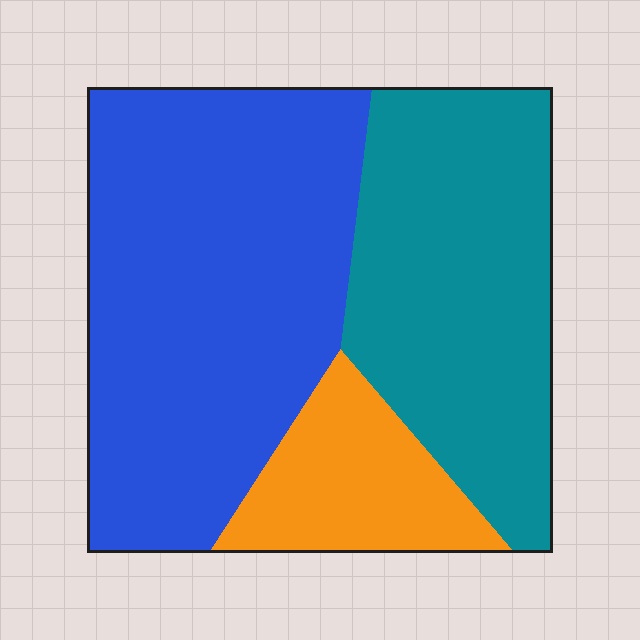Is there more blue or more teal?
Blue.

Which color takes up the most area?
Blue, at roughly 50%.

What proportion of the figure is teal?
Teal takes up about three eighths (3/8) of the figure.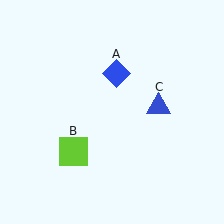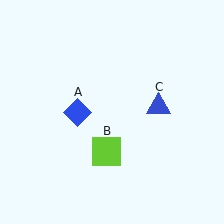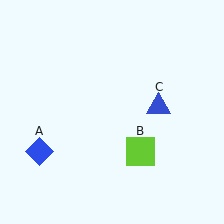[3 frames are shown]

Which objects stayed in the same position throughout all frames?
Blue triangle (object C) remained stationary.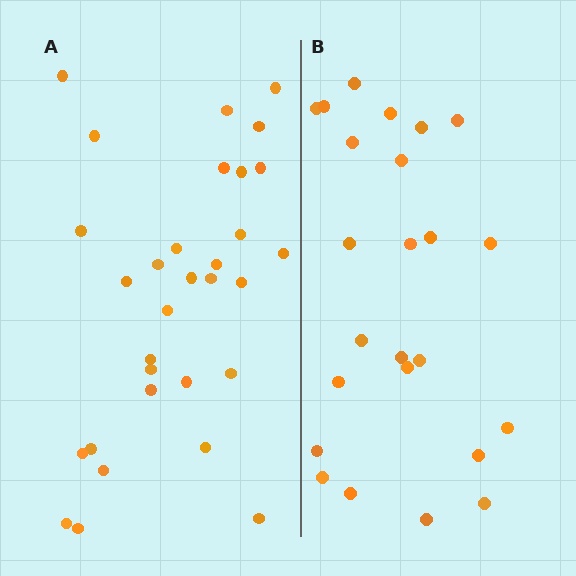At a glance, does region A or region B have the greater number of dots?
Region A (the left region) has more dots.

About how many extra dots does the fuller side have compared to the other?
Region A has roughly 8 or so more dots than region B.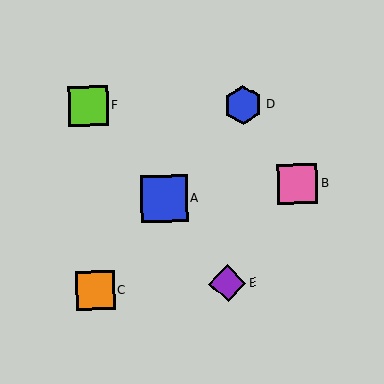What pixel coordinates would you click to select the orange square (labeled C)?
Click at (95, 291) to select the orange square C.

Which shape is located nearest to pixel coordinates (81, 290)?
The orange square (labeled C) at (95, 291) is nearest to that location.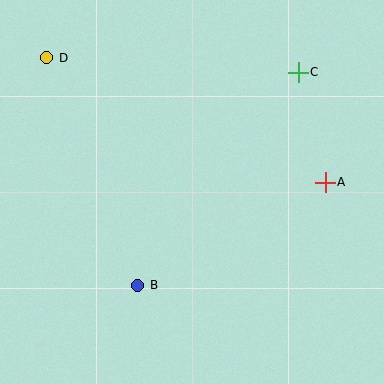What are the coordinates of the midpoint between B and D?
The midpoint between B and D is at (92, 171).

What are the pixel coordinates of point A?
Point A is at (325, 182).